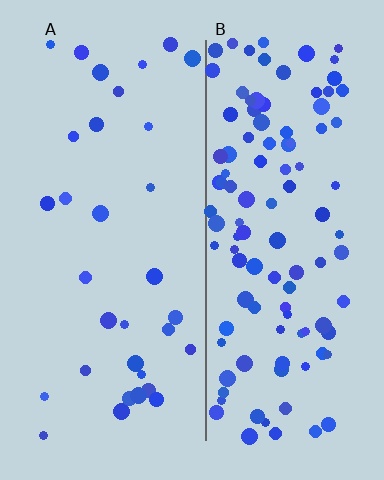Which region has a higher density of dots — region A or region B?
B (the right).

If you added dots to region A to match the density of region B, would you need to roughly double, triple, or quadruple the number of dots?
Approximately triple.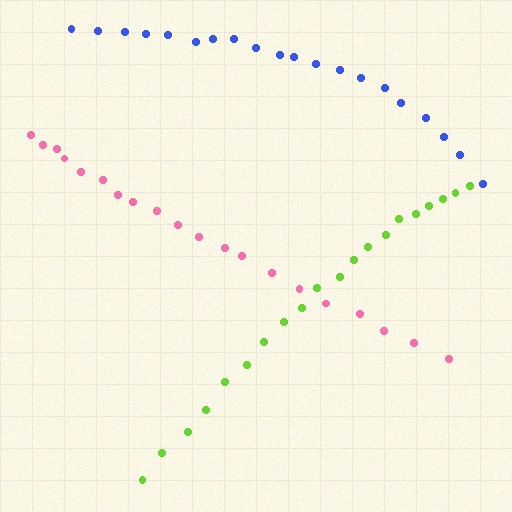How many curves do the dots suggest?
There are 3 distinct paths.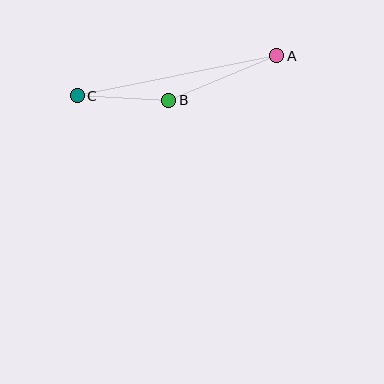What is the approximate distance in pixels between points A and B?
The distance between A and B is approximately 117 pixels.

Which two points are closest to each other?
Points B and C are closest to each other.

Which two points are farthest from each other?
Points A and C are farthest from each other.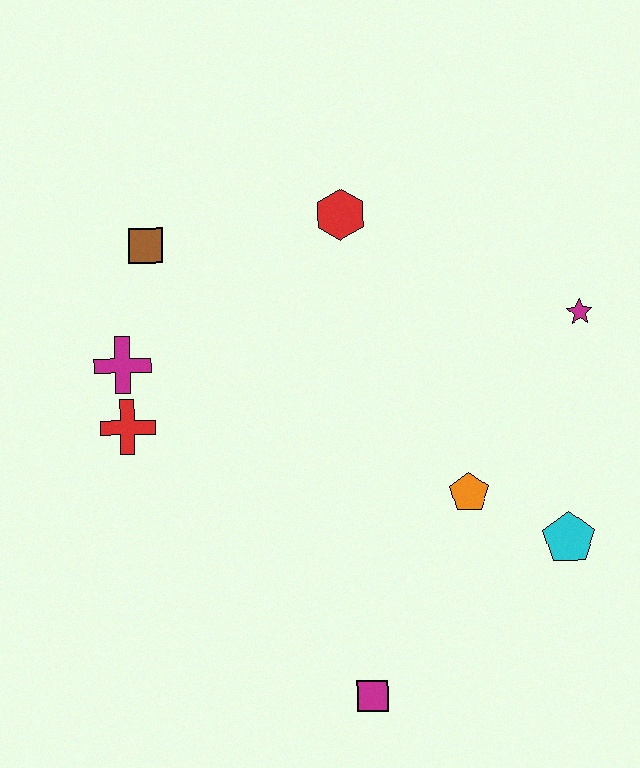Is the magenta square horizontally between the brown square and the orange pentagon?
Yes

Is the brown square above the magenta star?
Yes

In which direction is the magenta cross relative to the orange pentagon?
The magenta cross is to the left of the orange pentagon.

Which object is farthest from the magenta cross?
The cyan pentagon is farthest from the magenta cross.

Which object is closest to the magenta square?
The orange pentagon is closest to the magenta square.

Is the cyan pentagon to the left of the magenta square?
No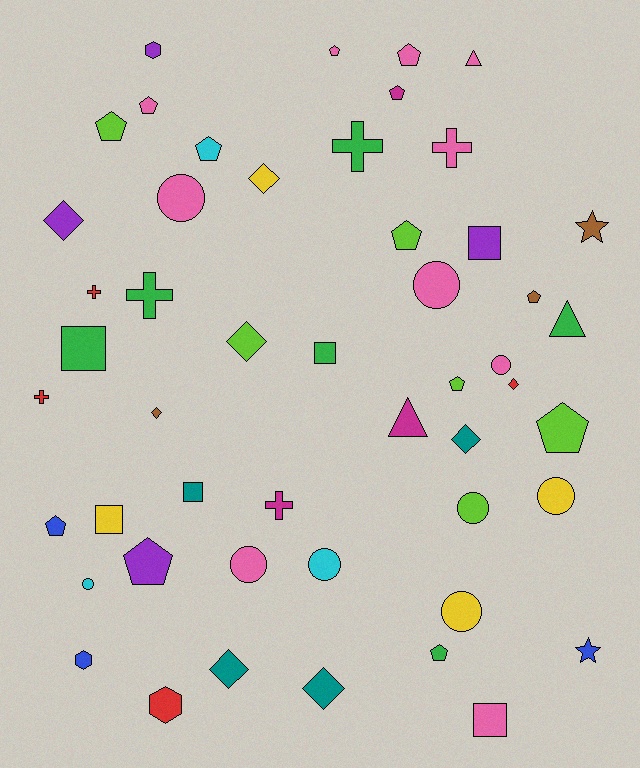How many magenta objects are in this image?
There are 3 magenta objects.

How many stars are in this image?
There are 2 stars.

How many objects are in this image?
There are 50 objects.